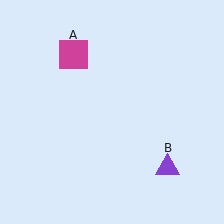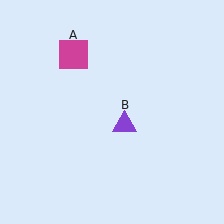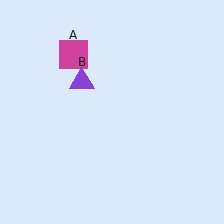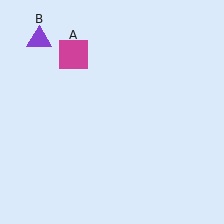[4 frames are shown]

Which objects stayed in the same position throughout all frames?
Magenta square (object A) remained stationary.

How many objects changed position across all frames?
1 object changed position: purple triangle (object B).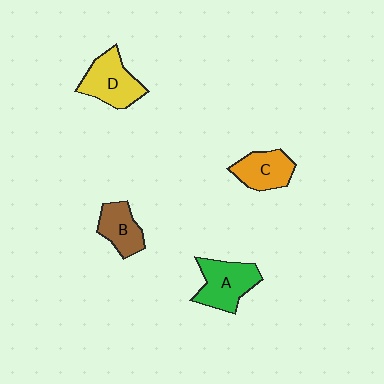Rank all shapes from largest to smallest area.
From largest to smallest: A (green), D (yellow), C (orange), B (brown).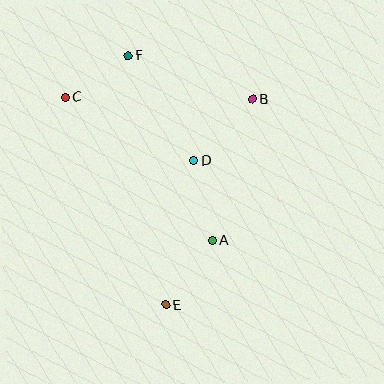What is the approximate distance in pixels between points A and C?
The distance between A and C is approximately 206 pixels.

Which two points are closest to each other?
Points C and F are closest to each other.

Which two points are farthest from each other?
Points E and F are farthest from each other.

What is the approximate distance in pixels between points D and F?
The distance between D and F is approximately 123 pixels.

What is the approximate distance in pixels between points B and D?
The distance between B and D is approximately 85 pixels.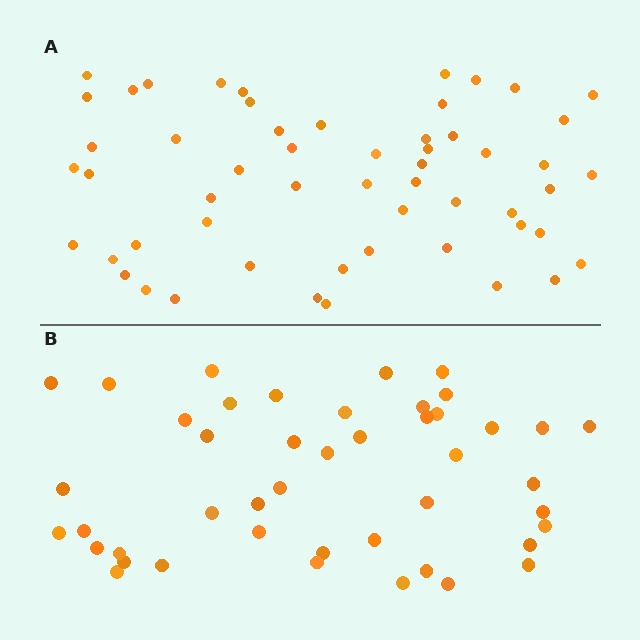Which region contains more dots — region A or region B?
Region A (the top region) has more dots.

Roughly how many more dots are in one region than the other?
Region A has roughly 10 or so more dots than region B.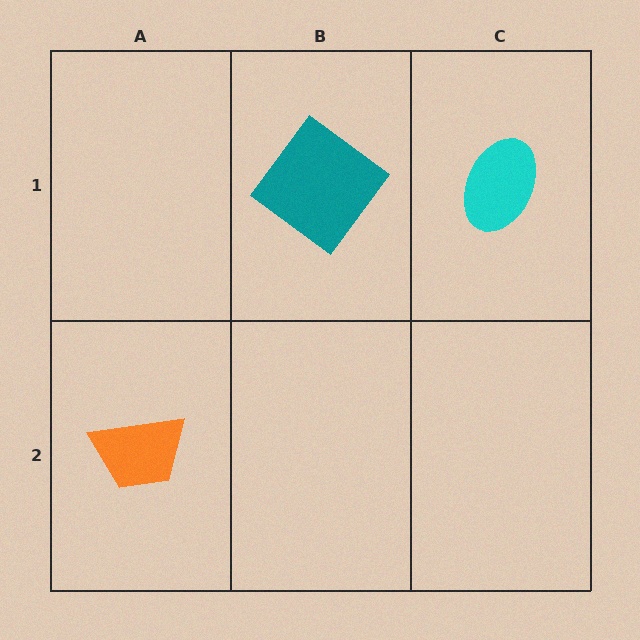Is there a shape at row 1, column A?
No, that cell is empty.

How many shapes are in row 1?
2 shapes.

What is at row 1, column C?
A cyan ellipse.